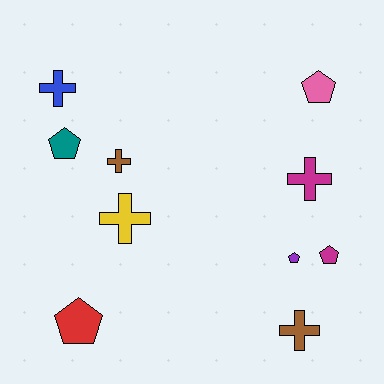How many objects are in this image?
There are 10 objects.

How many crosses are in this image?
There are 5 crosses.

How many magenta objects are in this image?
There are 2 magenta objects.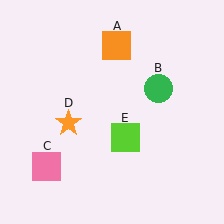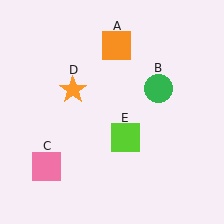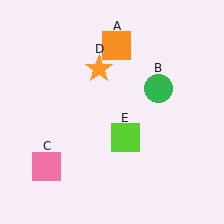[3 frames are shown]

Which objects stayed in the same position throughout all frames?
Orange square (object A) and green circle (object B) and pink square (object C) and lime square (object E) remained stationary.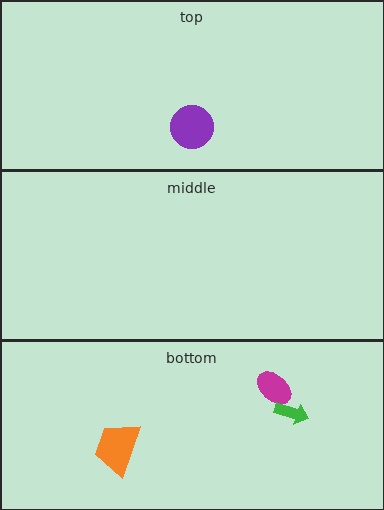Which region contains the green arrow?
The bottom region.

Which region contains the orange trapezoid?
The bottom region.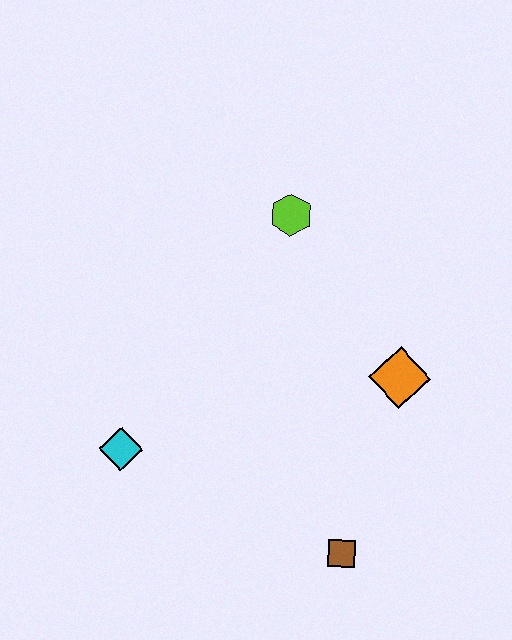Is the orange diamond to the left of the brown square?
No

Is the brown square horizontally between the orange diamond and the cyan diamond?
Yes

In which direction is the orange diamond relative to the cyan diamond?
The orange diamond is to the right of the cyan diamond.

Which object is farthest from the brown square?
The lime hexagon is farthest from the brown square.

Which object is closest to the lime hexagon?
The orange diamond is closest to the lime hexagon.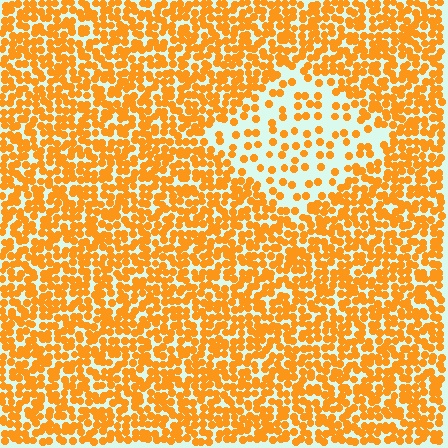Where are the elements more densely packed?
The elements are more densely packed outside the diamond boundary.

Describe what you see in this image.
The image contains small orange elements arranged at two different densities. A diamond-shaped region is visible where the elements are less densely packed than the surrounding area.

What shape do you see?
I see a diamond.